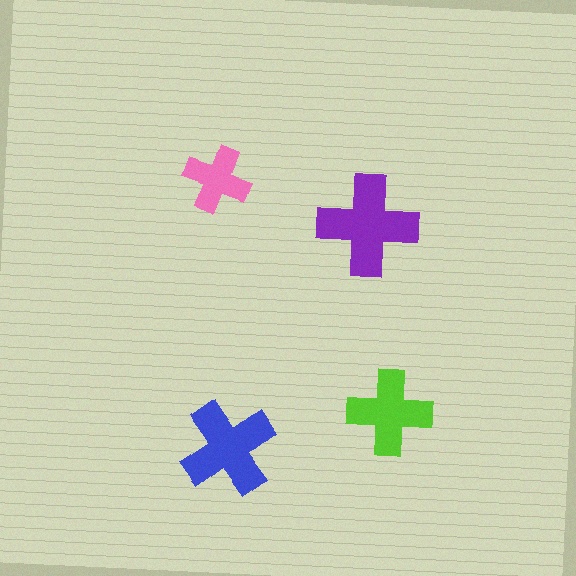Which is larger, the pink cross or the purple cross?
The purple one.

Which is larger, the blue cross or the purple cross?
The purple one.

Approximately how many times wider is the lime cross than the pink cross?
About 1.5 times wider.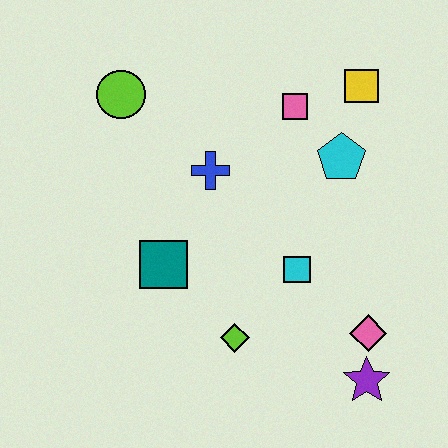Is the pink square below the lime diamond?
No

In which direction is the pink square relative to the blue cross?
The pink square is to the right of the blue cross.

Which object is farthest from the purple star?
The lime circle is farthest from the purple star.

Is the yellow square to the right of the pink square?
Yes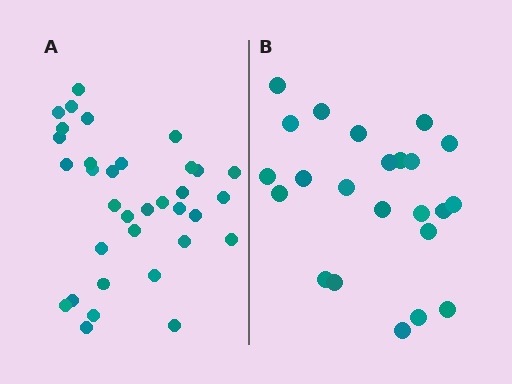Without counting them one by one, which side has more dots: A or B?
Region A (the left region) has more dots.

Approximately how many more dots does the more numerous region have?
Region A has roughly 12 or so more dots than region B.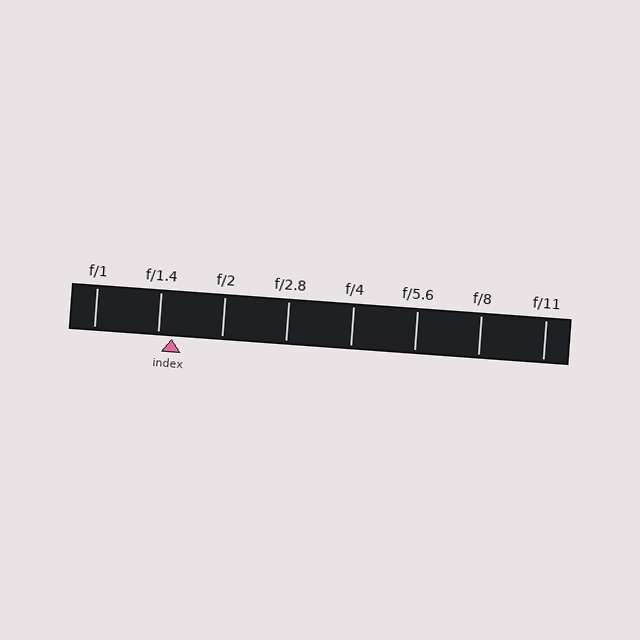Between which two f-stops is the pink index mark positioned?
The index mark is between f/1.4 and f/2.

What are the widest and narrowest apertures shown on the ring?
The widest aperture shown is f/1 and the narrowest is f/11.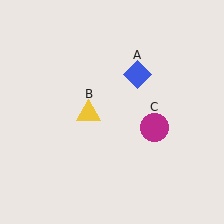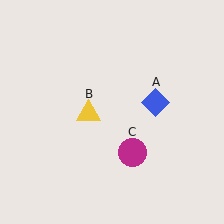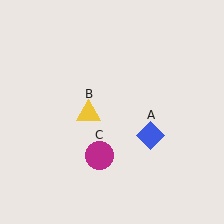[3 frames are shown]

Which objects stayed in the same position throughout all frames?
Yellow triangle (object B) remained stationary.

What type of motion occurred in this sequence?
The blue diamond (object A), magenta circle (object C) rotated clockwise around the center of the scene.